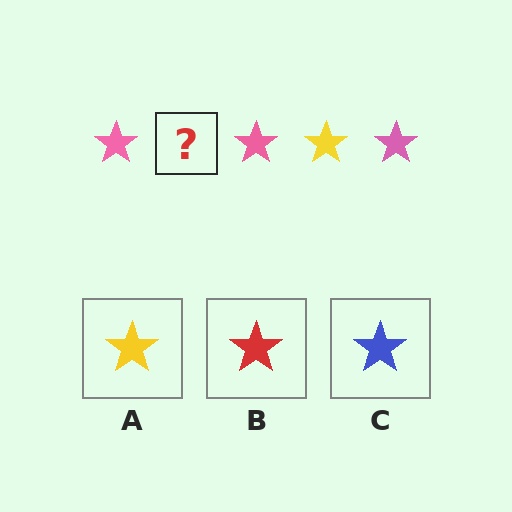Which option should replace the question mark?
Option A.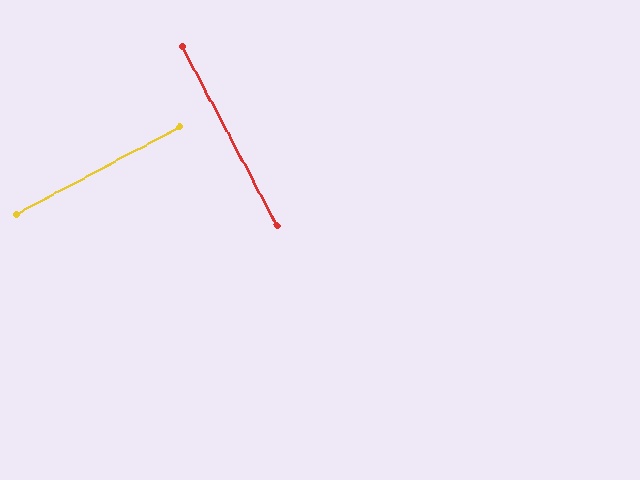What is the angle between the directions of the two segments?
Approximately 90 degrees.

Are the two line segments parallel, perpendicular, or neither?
Perpendicular — they meet at approximately 90°.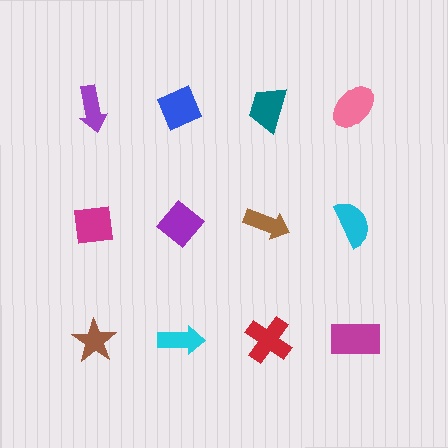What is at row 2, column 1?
A magenta square.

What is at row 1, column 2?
A blue diamond.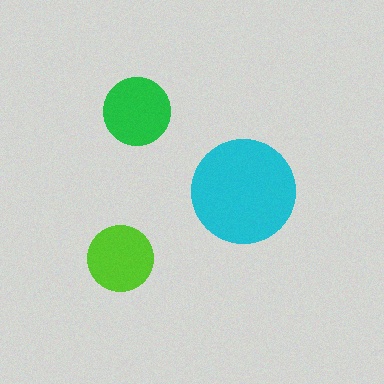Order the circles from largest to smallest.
the cyan one, the green one, the lime one.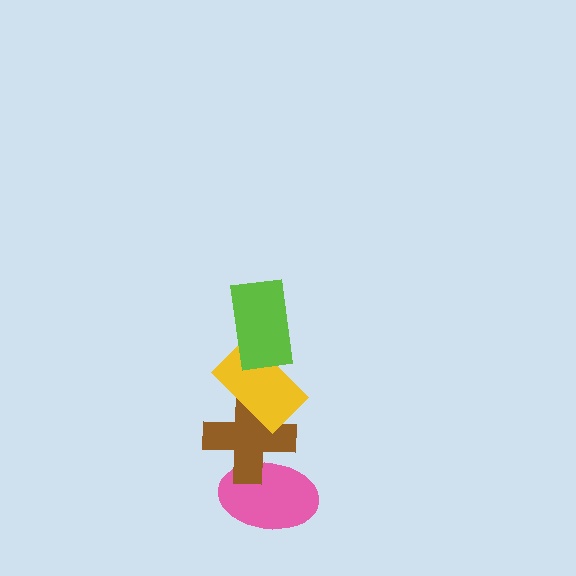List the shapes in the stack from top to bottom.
From top to bottom: the lime rectangle, the yellow rectangle, the brown cross, the pink ellipse.